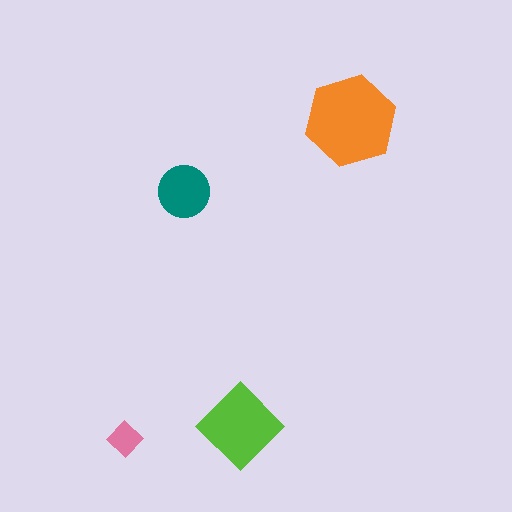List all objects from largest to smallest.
The orange hexagon, the lime diamond, the teal circle, the pink diamond.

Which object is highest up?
The orange hexagon is topmost.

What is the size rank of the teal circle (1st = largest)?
3rd.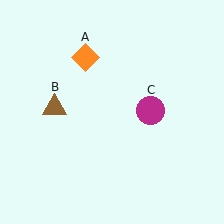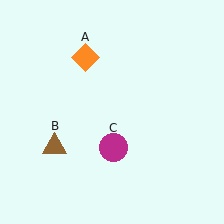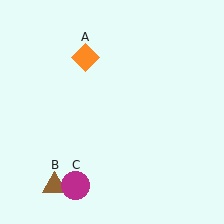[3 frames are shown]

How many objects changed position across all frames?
2 objects changed position: brown triangle (object B), magenta circle (object C).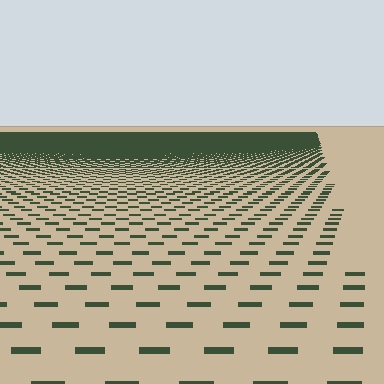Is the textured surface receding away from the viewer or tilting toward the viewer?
The surface is receding away from the viewer. Texture elements get smaller and denser toward the top.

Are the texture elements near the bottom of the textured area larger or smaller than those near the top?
Larger. Near the bottom, elements are closer to the viewer and appear at a bigger on-screen size.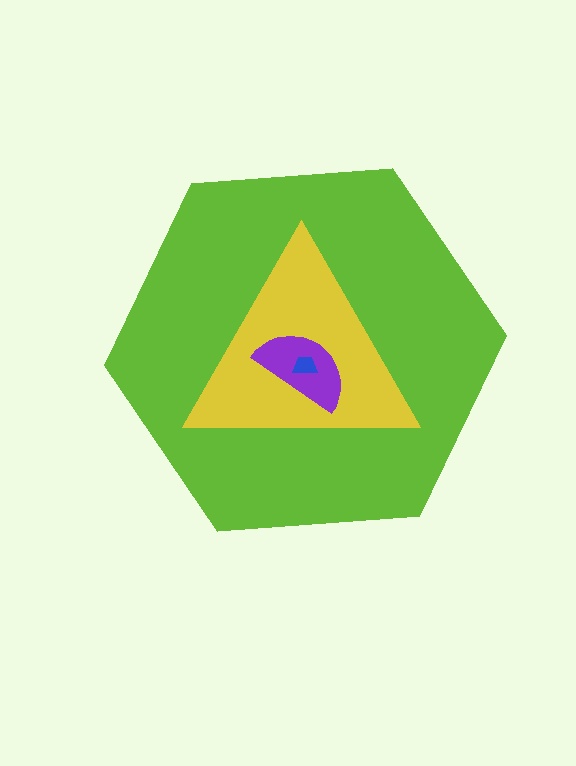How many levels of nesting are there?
4.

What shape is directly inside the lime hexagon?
The yellow triangle.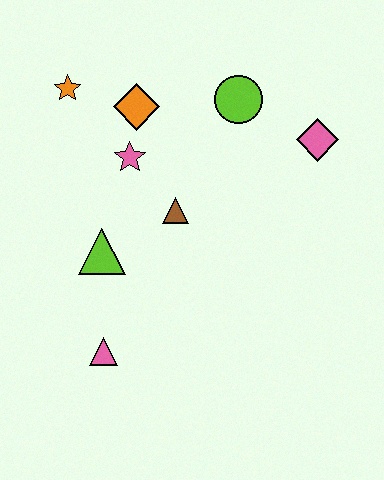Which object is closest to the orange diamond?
The pink star is closest to the orange diamond.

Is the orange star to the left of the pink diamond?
Yes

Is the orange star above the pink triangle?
Yes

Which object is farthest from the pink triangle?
The pink diamond is farthest from the pink triangle.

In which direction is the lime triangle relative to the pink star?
The lime triangle is below the pink star.